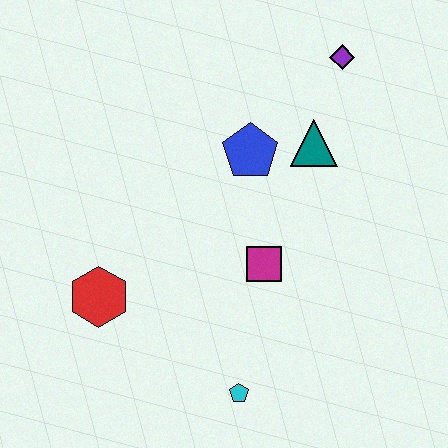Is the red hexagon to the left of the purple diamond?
Yes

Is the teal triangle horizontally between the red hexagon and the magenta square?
No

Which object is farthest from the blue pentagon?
The cyan pentagon is farthest from the blue pentagon.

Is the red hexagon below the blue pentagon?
Yes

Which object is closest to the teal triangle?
The blue pentagon is closest to the teal triangle.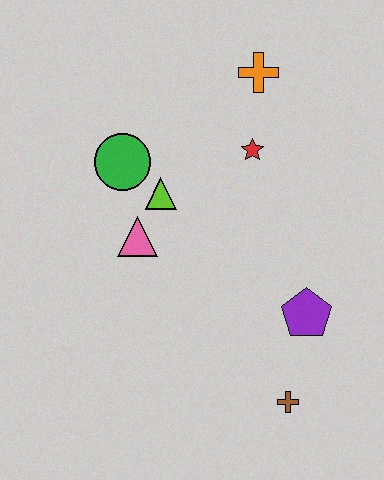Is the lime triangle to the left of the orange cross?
Yes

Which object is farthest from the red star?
The brown cross is farthest from the red star.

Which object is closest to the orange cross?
The red star is closest to the orange cross.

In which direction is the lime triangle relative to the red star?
The lime triangle is to the left of the red star.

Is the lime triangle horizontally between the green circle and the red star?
Yes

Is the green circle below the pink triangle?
No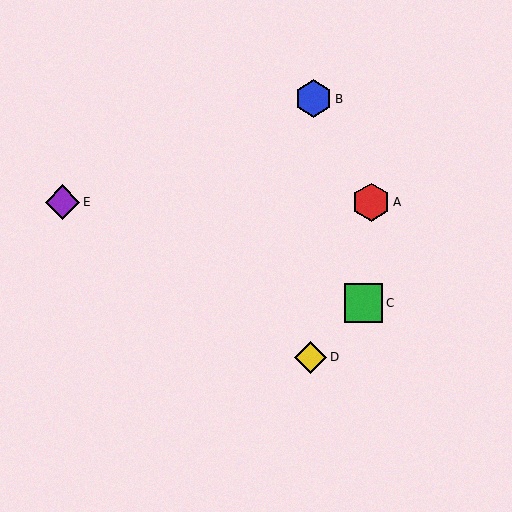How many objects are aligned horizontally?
2 objects (A, E) are aligned horizontally.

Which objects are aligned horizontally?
Objects A, E are aligned horizontally.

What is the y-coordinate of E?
Object E is at y≈202.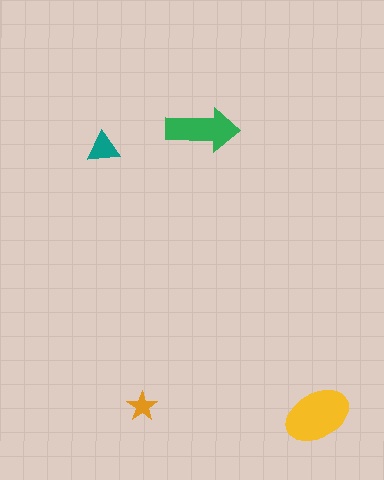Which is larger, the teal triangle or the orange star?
The teal triangle.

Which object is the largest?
The yellow ellipse.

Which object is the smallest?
The orange star.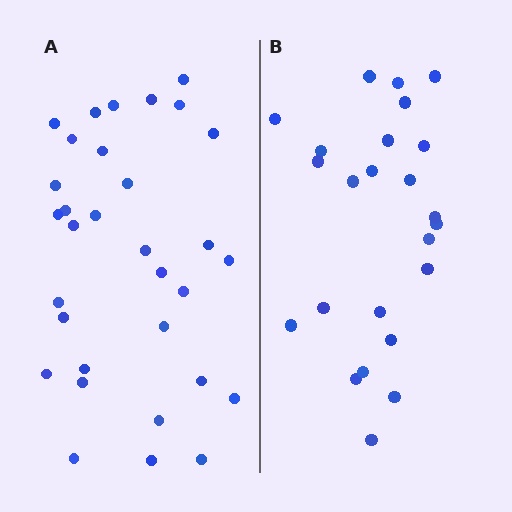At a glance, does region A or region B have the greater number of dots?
Region A (the left region) has more dots.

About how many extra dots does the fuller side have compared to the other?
Region A has roughly 8 or so more dots than region B.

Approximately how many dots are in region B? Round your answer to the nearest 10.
About 20 dots. (The exact count is 24, which rounds to 20.)